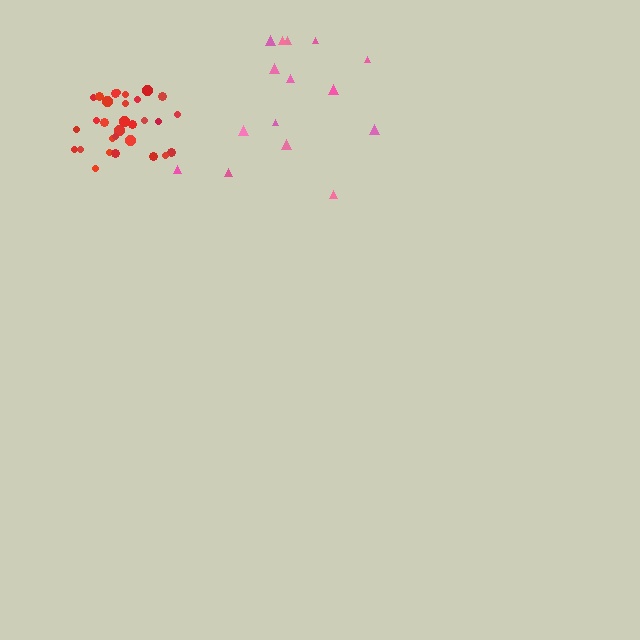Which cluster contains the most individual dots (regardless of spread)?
Red (30).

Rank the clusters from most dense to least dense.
red, pink.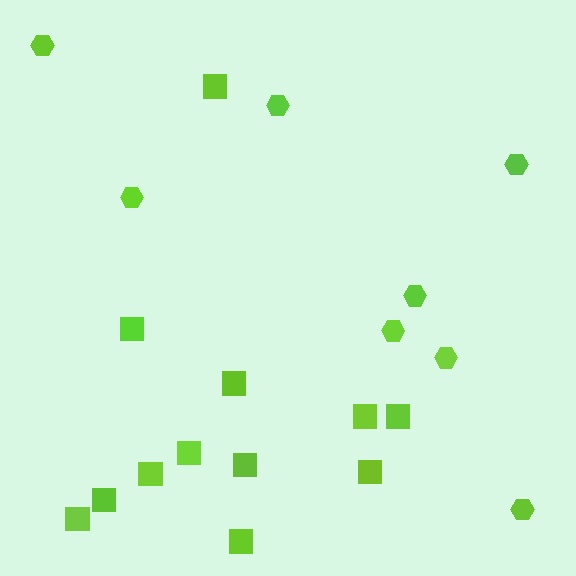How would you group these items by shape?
There are 2 groups: one group of hexagons (8) and one group of squares (12).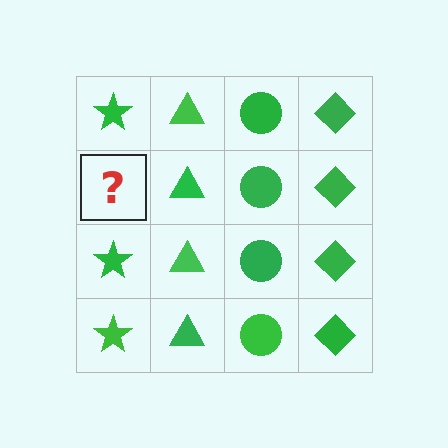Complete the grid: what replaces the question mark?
The question mark should be replaced with a green star.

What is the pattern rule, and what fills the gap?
The rule is that each column has a consistent shape. The gap should be filled with a green star.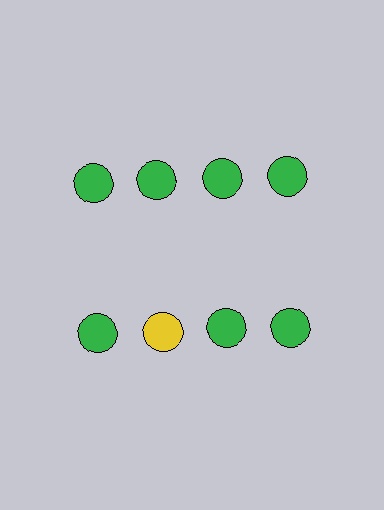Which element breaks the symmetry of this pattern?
The yellow circle in the second row, second from left column breaks the symmetry. All other shapes are green circles.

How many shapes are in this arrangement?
There are 8 shapes arranged in a grid pattern.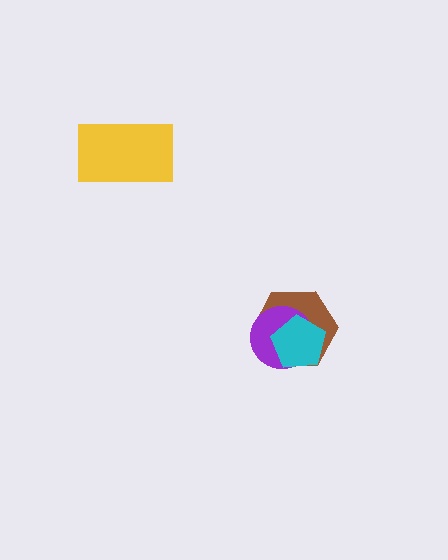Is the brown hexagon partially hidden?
Yes, it is partially covered by another shape.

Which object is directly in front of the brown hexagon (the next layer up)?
The purple circle is directly in front of the brown hexagon.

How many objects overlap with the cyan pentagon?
2 objects overlap with the cyan pentagon.